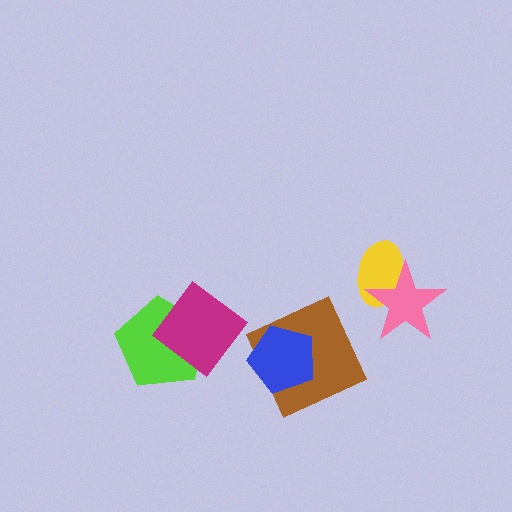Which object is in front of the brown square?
The blue pentagon is in front of the brown square.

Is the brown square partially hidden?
Yes, it is partially covered by another shape.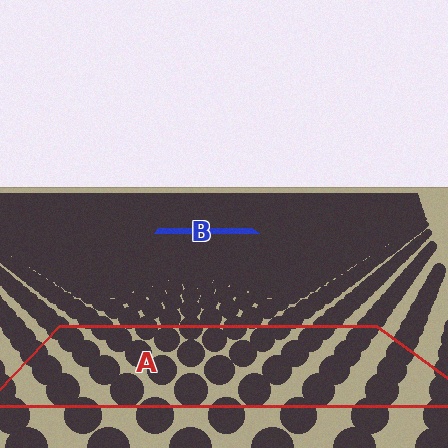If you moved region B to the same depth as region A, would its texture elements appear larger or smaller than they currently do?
They would appear larger. At a closer depth, the same texture elements are projected at a bigger on-screen size.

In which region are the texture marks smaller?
The texture marks are smaller in region B, because it is farther away.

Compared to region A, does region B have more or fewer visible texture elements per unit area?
Region B has more texture elements per unit area — they are packed more densely because it is farther away.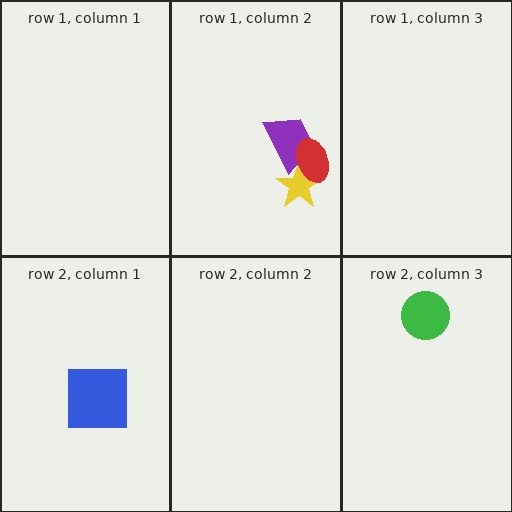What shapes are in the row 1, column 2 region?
The purple trapezoid, the yellow star, the red ellipse.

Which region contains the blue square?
The row 2, column 1 region.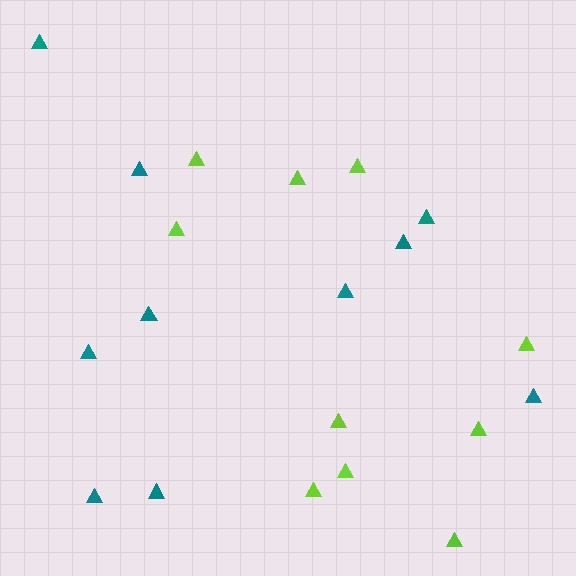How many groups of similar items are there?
There are 2 groups: one group of teal triangles (10) and one group of lime triangles (10).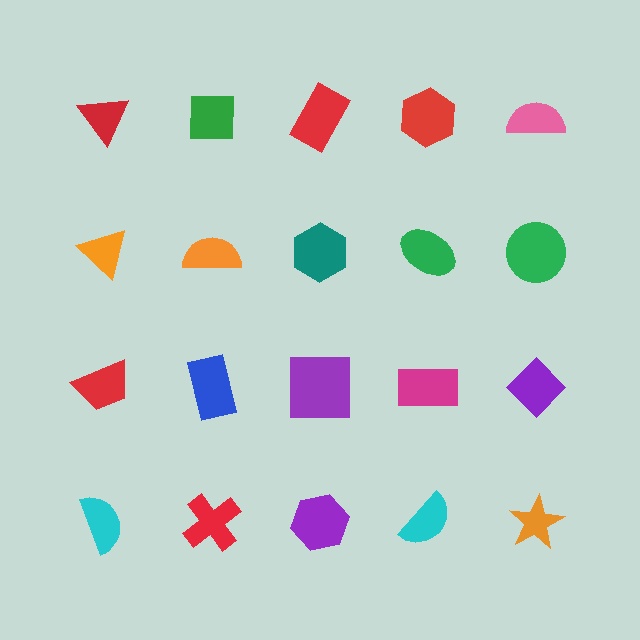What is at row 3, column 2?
A blue rectangle.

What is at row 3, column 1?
A red trapezoid.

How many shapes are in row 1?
5 shapes.